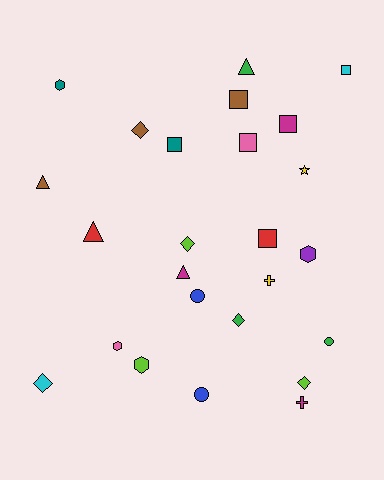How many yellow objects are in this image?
There are 2 yellow objects.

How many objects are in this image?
There are 25 objects.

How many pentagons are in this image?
There are no pentagons.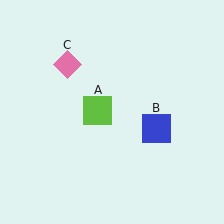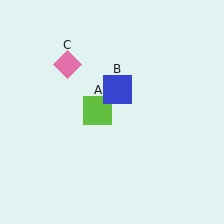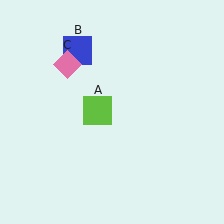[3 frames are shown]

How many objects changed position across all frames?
1 object changed position: blue square (object B).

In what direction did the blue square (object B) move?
The blue square (object B) moved up and to the left.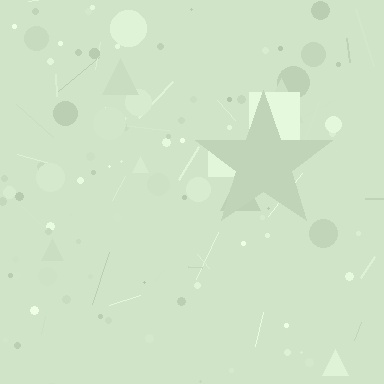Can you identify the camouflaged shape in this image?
The camouflaged shape is a star.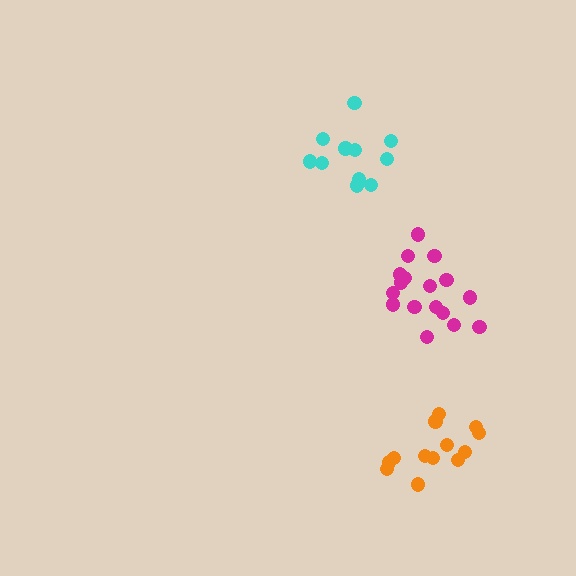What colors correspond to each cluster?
The clusters are colored: magenta, cyan, orange.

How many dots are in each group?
Group 1: 17 dots, Group 2: 11 dots, Group 3: 13 dots (41 total).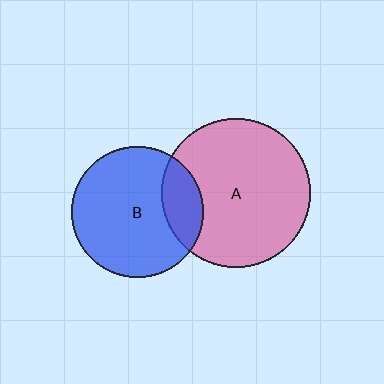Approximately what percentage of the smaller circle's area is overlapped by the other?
Approximately 20%.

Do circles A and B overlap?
Yes.